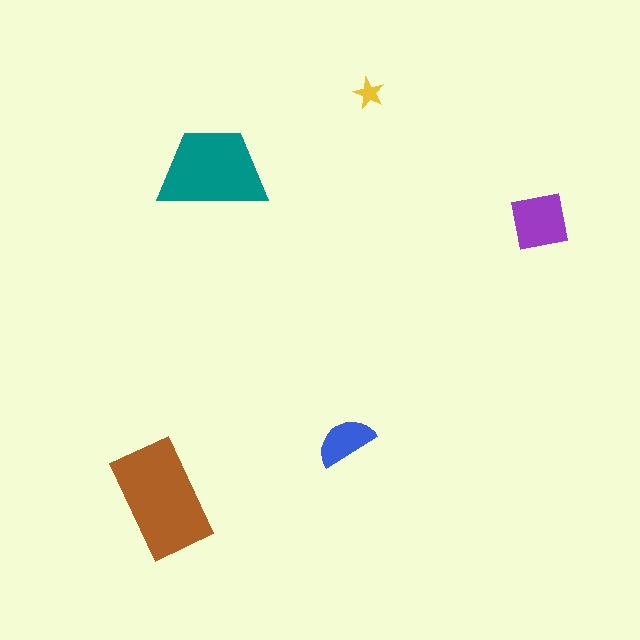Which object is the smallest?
The yellow star.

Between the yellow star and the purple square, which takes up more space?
The purple square.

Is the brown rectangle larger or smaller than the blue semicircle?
Larger.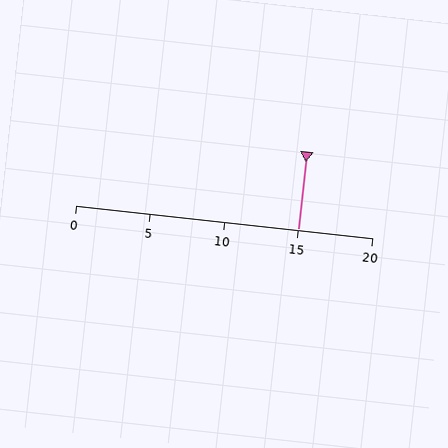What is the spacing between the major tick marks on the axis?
The major ticks are spaced 5 apart.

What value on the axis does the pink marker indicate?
The marker indicates approximately 15.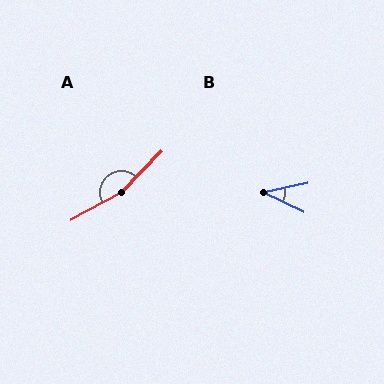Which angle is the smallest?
B, at approximately 39 degrees.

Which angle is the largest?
A, at approximately 162 degrees.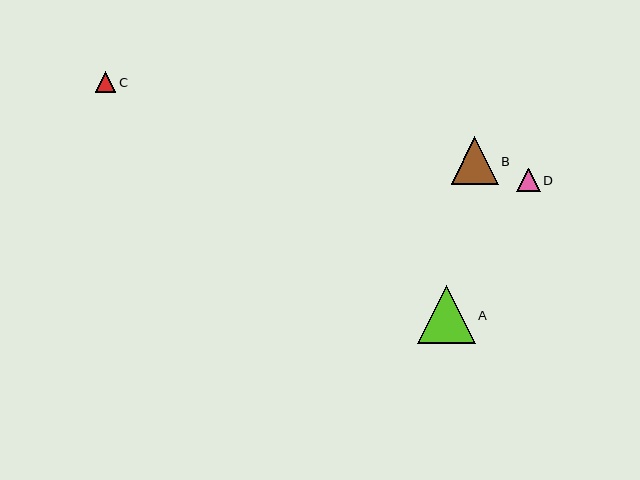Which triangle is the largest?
Triangle A is the largest with a size of approximately 58 pixels.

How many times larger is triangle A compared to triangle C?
Triangle A is approximately 2.8 times the size of triangle C.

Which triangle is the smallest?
Triangle C is the smallest with a size of approximately 20 pixels.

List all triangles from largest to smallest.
From largest to smallest: A, B, D, C.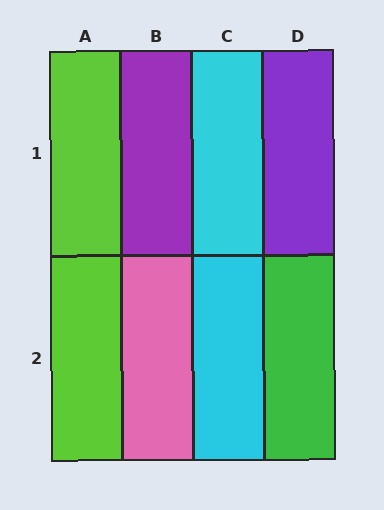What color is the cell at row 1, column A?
Lime.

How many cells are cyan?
2 cells are cyan.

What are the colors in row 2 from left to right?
Lime, pink, cyan, green.